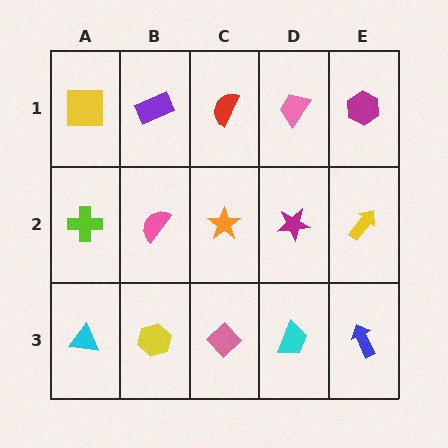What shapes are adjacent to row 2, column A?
A yellow square (row 1, column A), a cyan triangle (row 3, column A), a pink semicircle (row 2, column B).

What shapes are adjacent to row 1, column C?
An orange star (row 2, column C), a purple rectangle (row 1, column B), a pink trapezoid (row 1, column D).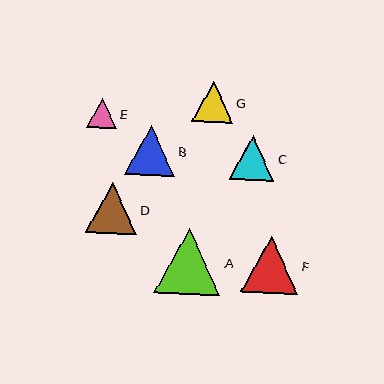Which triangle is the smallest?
Triangle E is the smallest with a size of approximately 30 pixels.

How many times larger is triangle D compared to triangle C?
Triangle D is approximately 1.1 times the size of triangle C.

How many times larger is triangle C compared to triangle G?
Triangle C is approximately 1.1 times the size of triangle G.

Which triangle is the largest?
Triangle A is the largest with a size of approximately 67 pixels.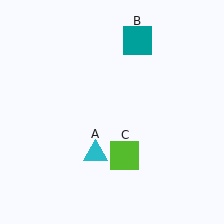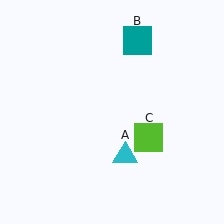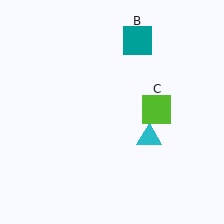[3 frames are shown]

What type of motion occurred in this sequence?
The cyan triangle (object A), lime square (object C) rotated counterclockwise around the center of the scene.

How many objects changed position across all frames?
2 objects changed position: cyan triangle (object A), lime square (object C).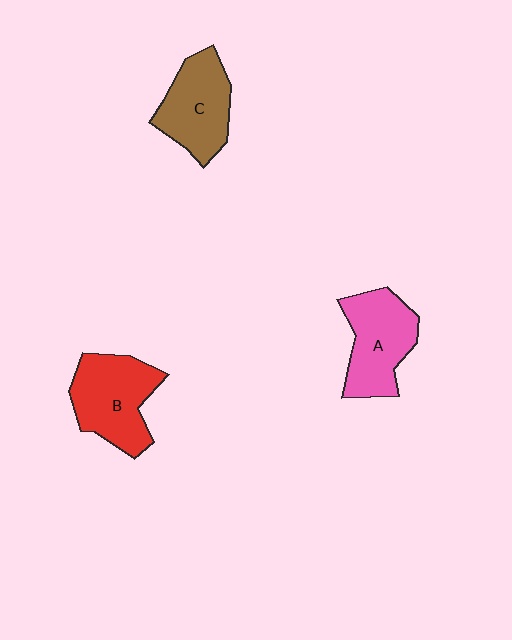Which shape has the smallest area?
Shape C (brown).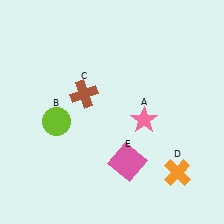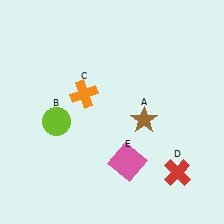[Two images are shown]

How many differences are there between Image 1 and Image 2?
There are 3 differences between the two images.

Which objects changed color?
A changed from pink to brown. C changed from brown to orange. D changed from orange to red.